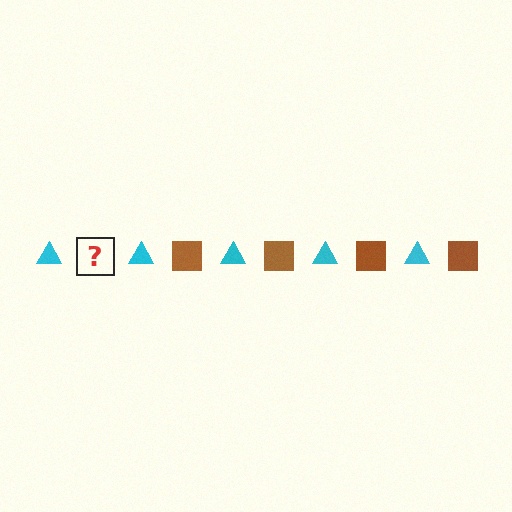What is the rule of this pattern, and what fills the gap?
The rule is that the pattern alternates between cyan triangle and brown square. The gap should be filled with a brown square.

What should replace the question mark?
The question mark should be replaced with a brown square.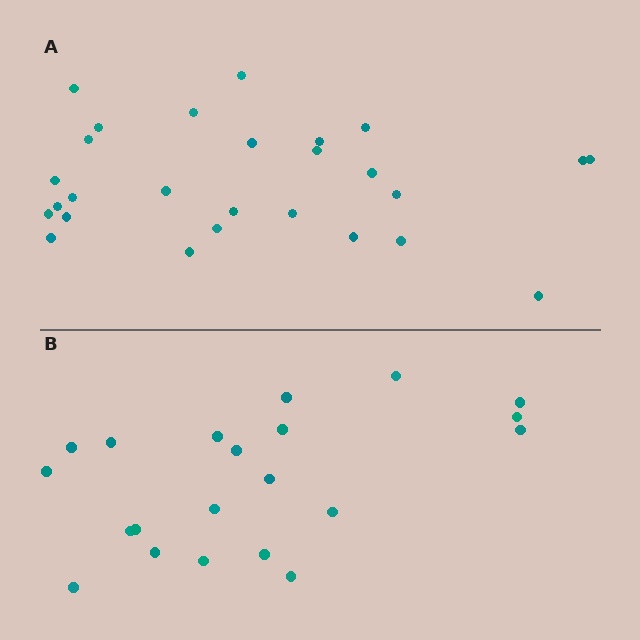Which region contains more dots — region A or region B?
Region A (the top region) has more dots.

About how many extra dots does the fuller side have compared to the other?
Region A has about 6 more dots than region B.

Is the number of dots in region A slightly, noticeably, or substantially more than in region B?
Region A has noticeably more, but not dramatically so. The ratio is roughly 1.3 to 1.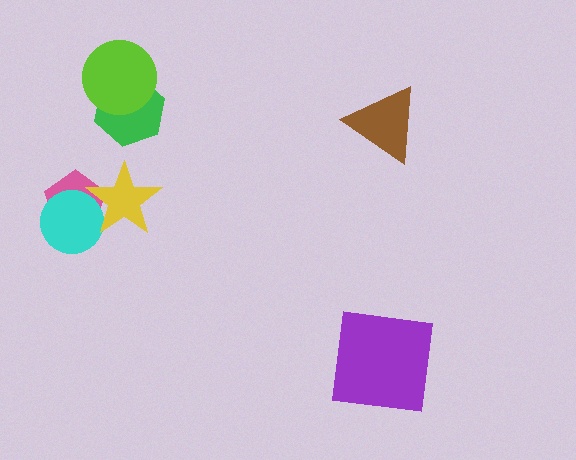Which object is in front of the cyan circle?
The yellow star is in front of the cyan circle.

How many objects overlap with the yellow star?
2 objects overlap with the yellow star.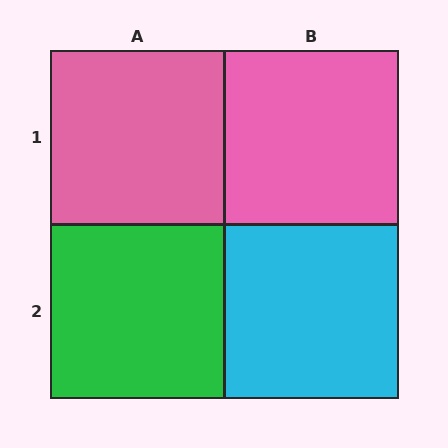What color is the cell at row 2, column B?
Cyan.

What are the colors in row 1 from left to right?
Pink, pink.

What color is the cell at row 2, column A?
Green.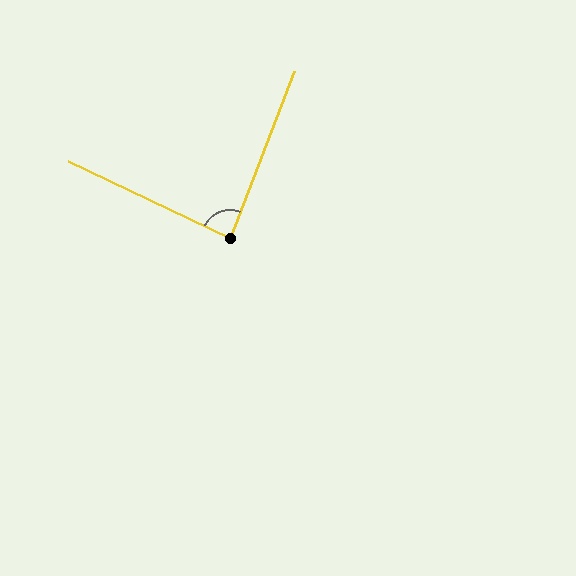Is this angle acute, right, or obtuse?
It is approximately a right angle.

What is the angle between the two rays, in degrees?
Approximately 86 degrees.